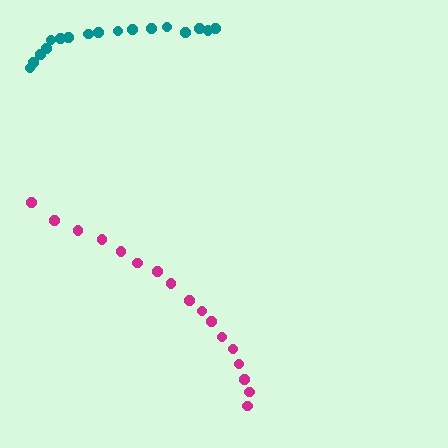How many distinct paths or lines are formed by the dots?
There are 2 distinct paths.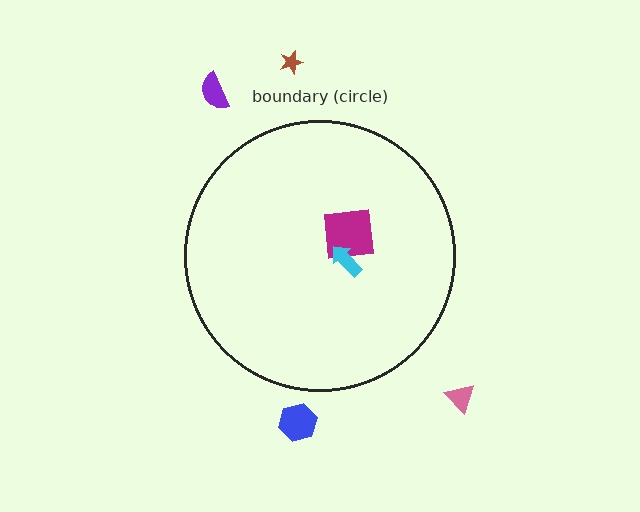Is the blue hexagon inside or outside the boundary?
Outside.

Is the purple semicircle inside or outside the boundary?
Outside.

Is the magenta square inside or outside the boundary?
Inside.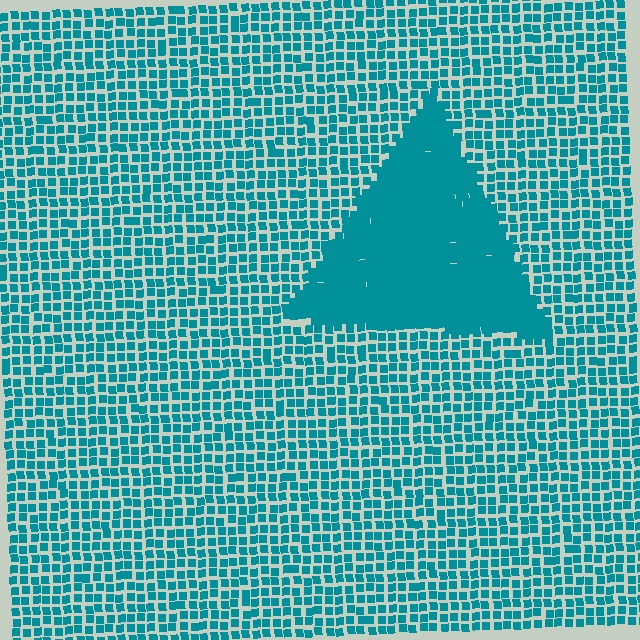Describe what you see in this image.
The image contains small teal elements arranged at two different densities. A triangle-shaped region is visible where the elements are more densely packed than the surrounding area.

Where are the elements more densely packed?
The elements are more densely packed inside the triangle boundary.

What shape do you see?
I see a triangle.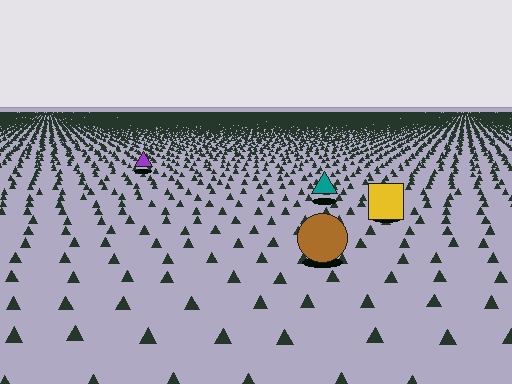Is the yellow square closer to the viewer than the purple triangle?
Yes. The yellow square is closer — you can tell from the texture gradient: the ground texture is coarser near it.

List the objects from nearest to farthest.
From nearest to farthest: the brown circle, the yellow square, the teal triangle, the purple triangle.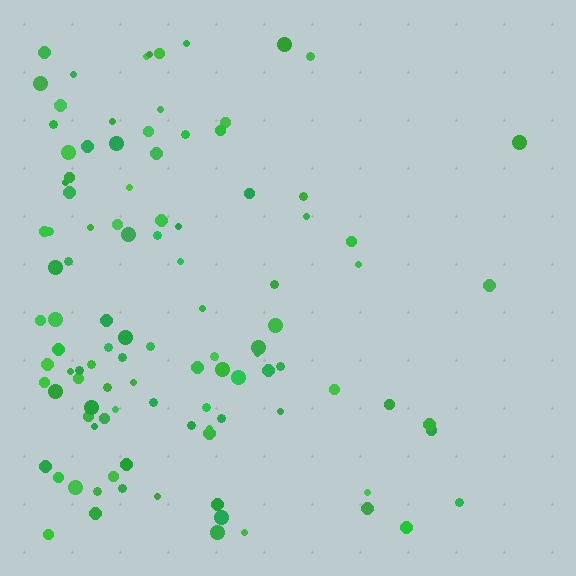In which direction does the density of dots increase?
From right to left, with the left side densest.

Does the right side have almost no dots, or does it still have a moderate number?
Still a moderate number, just noticeably fewer than the left.